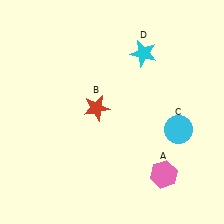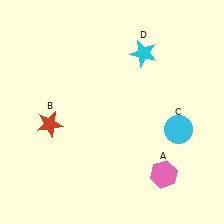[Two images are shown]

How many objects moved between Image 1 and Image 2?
1 object moved between the two images.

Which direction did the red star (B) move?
The red star (B) moved left.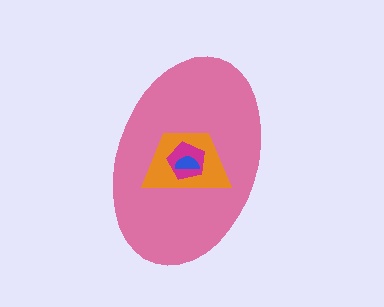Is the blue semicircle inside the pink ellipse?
Yes.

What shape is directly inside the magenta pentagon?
The blue semicircle.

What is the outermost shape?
The pink ellipse.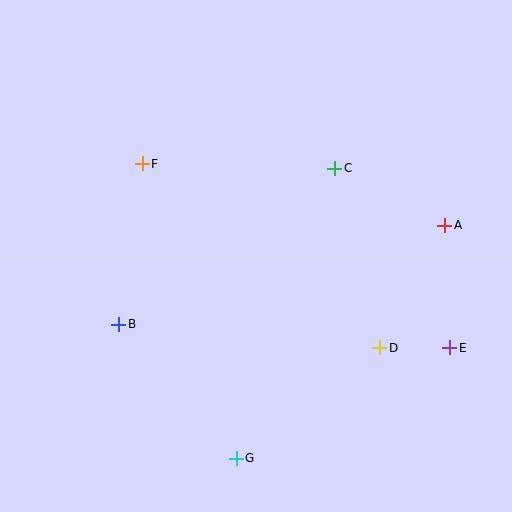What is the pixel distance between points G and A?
The distance between G and A is 313 pixels.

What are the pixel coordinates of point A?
Point A is at (445, 225).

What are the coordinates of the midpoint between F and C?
The midpoint between F and C is at (238, 166).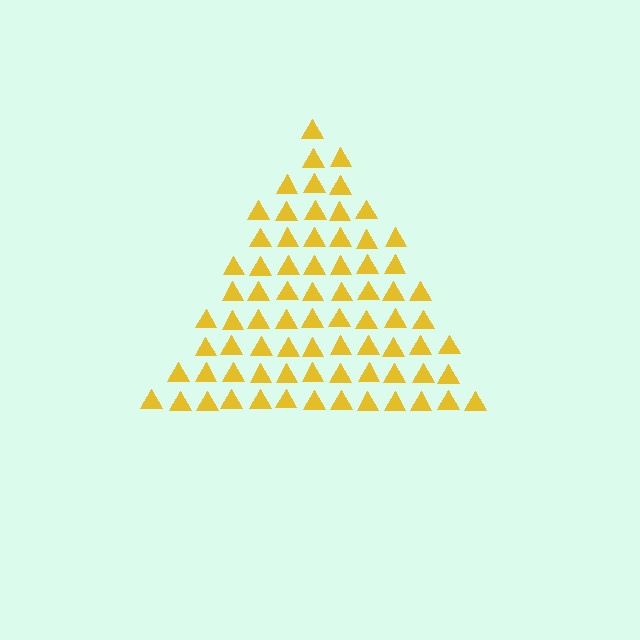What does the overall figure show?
The overall figure shows a triangle.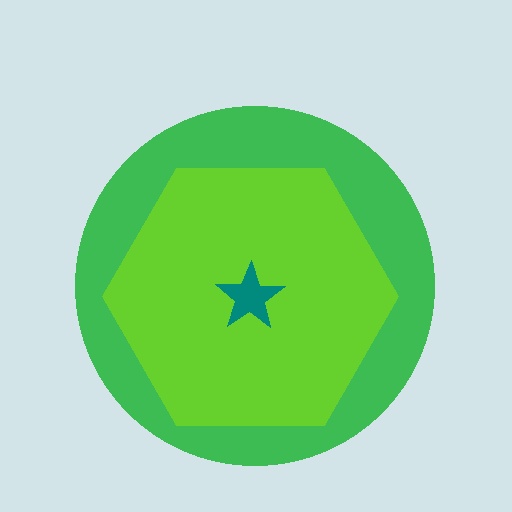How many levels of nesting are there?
3.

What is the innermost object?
The teal star.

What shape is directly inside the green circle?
The lime hexagon.